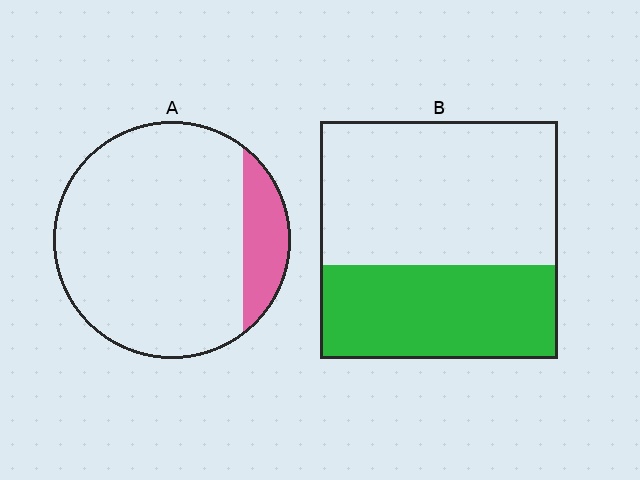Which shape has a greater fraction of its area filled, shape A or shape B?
Shape B.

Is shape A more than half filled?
No.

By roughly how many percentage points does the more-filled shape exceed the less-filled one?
By roughly 25 percentage points (B over A).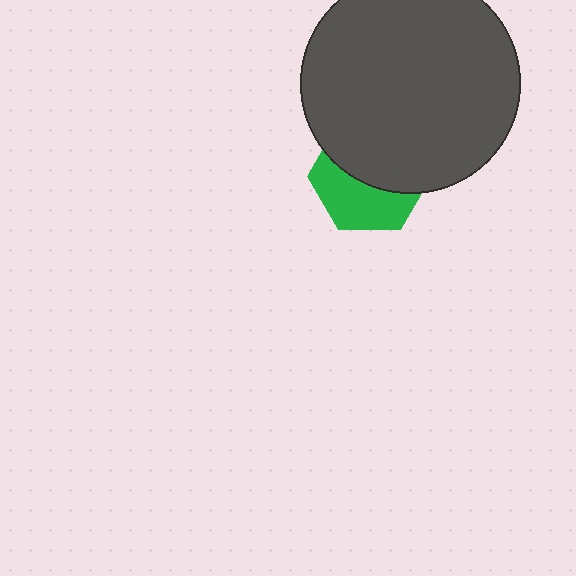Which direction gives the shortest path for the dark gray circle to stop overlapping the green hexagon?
Moving up gives the shortest separation.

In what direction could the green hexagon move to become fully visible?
The green hexagon could move down. That would shift it out from behind the dark gray circle entirely.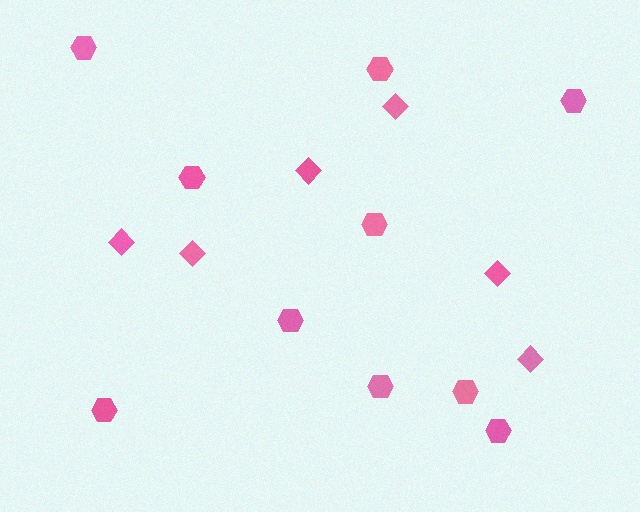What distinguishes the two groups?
There are 2 groups: one group of hexagons (10) and one group of diamonds (6).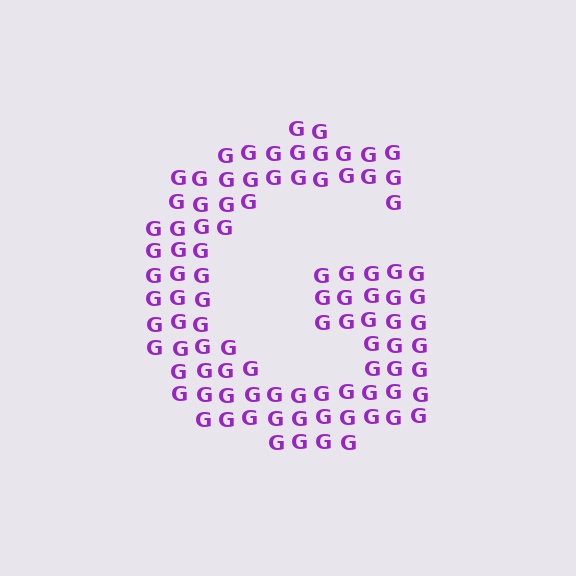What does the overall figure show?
The overall figure shows the letter G.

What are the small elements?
The small elements are letter G's.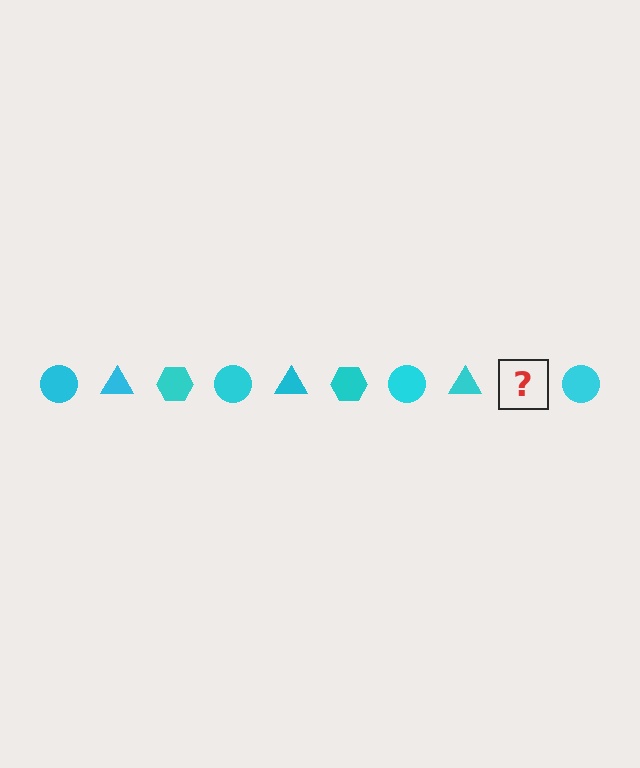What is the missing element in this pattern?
The missing element is a cyan hexagon.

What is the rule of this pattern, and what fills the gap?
The rule is that the pattern cycles through circle, triangle, hexagon shapes in cyan. The gap should be filled with a cyan hexagon.